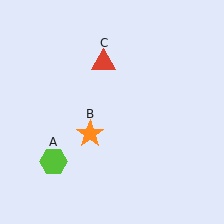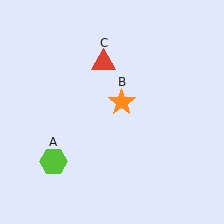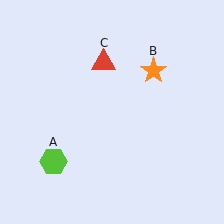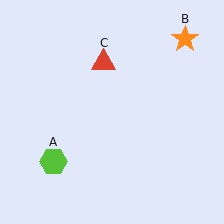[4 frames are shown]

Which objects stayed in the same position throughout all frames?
Lime hexagon (object A) and red triangle (object C) remained stationary.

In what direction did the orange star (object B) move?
The orange star (object B) moved up and to the right.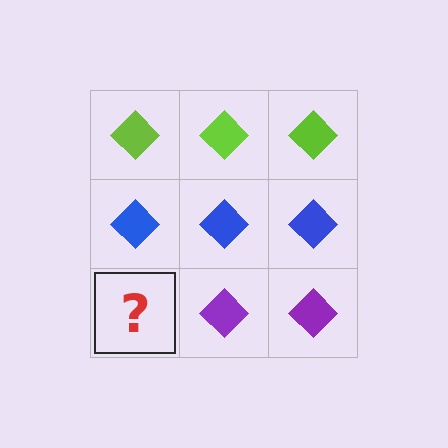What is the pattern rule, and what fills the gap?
The rule is that each row has a consistent color. The gap should be filled with a purple diamond.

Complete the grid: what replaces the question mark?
The question mark should be replaced with a purple diamond.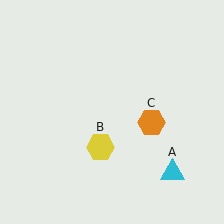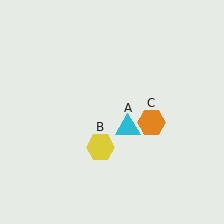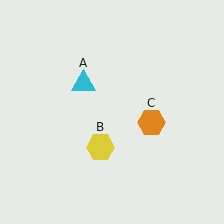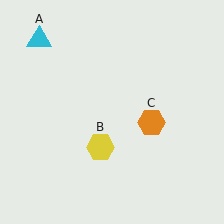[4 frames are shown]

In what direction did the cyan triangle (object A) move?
The cyan triangle (object A) moved up and to the left.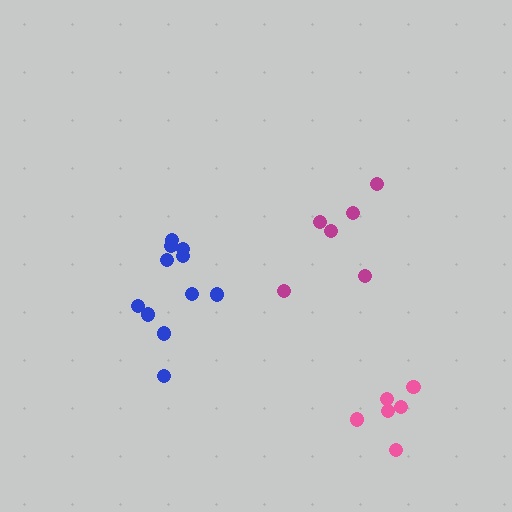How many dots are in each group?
Group 1: 6 dots, Group 2: 6 dots, Group 3: 11 dots (23 total).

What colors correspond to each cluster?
The clusters are colored: magenta, pink, blue.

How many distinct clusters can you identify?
There are 3 distinct clusters.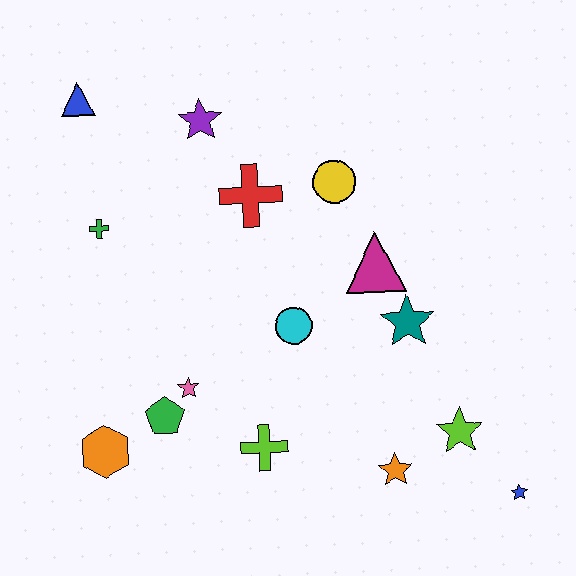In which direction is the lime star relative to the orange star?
The lime star is to the right of the orange star.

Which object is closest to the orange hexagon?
The green pentagon is closest to the orange hexagon.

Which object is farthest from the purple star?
The blue star is farthest from the purple star.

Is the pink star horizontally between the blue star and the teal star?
No